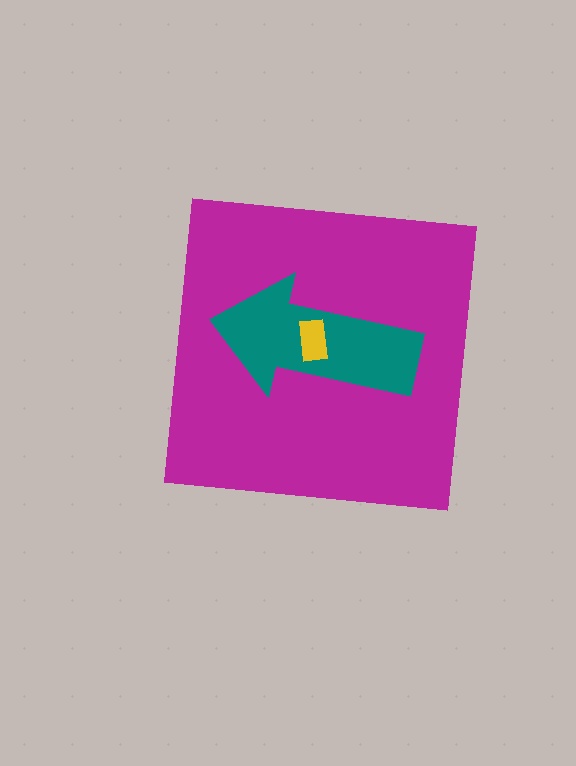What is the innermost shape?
The yellow rectangle.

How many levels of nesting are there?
3.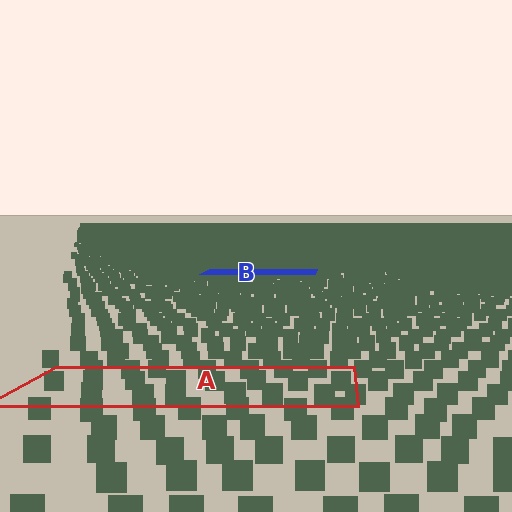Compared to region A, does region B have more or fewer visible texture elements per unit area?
Region B has more texture elements per unit area — they are packed more densely because it is farther away.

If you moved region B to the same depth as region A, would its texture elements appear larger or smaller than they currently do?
They would appear larger. At a closer depth, the same texture elements are projected at a bigger on-screen size.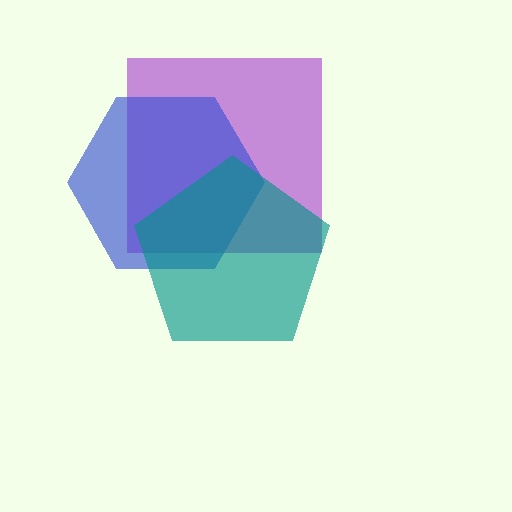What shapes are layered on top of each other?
The layered shapes are: a purple square, a blue hexagon, a teal pentagon.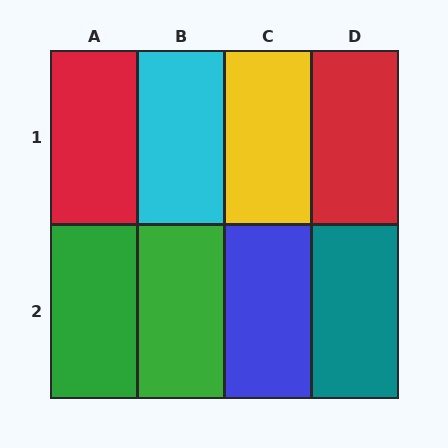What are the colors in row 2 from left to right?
Green, green, blue, teal.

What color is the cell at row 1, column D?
Red.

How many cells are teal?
1 cell is teal.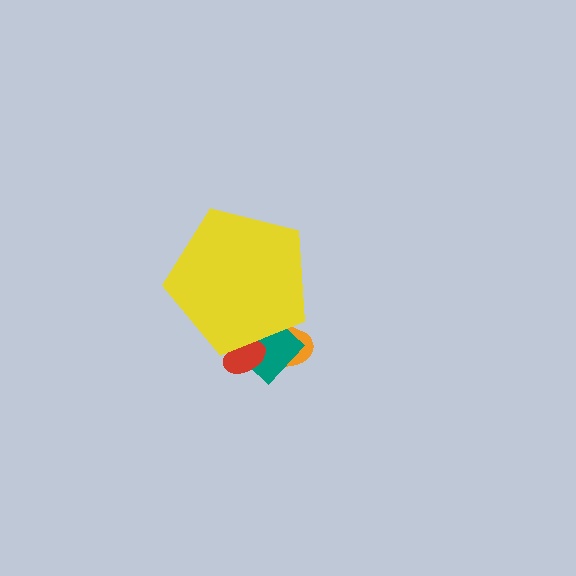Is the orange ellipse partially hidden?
Yes, the orange ellipse is partially hidden behind the yellow pentagon.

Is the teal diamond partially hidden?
Yes, the teal diamond is partially hidden behind the yellow pentagon.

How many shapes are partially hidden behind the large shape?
3 shapes are partially hidden.